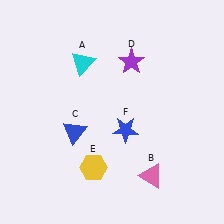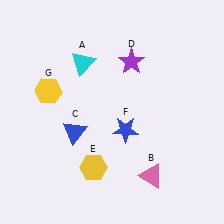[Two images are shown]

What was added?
A yellow hexagon (G) was added in Image 2.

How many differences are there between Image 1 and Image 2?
There is 1 difference between the two images.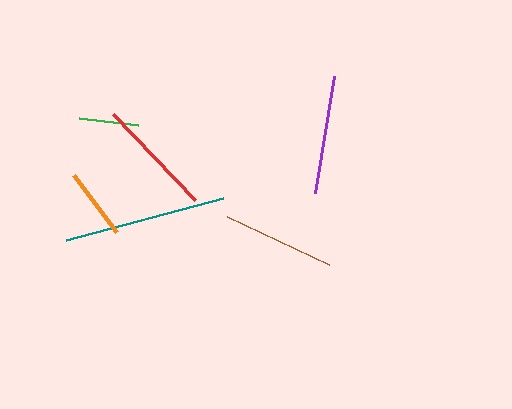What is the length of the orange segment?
The orange segment is approximately 71 pixels long.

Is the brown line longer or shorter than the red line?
The red line is longer than the brown line.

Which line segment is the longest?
The teal line is the longest at approximately 163 pixels.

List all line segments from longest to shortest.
From longest to shortest: teal, purple, red, brown, orange, green.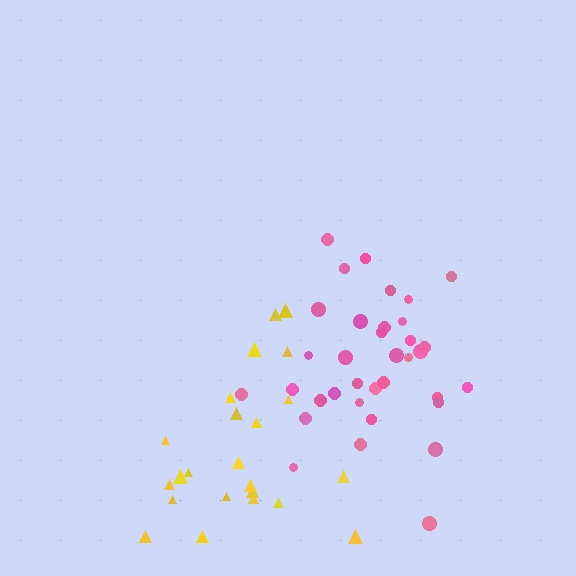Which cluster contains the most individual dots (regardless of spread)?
Pink (35).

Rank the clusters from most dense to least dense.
pink, yellow.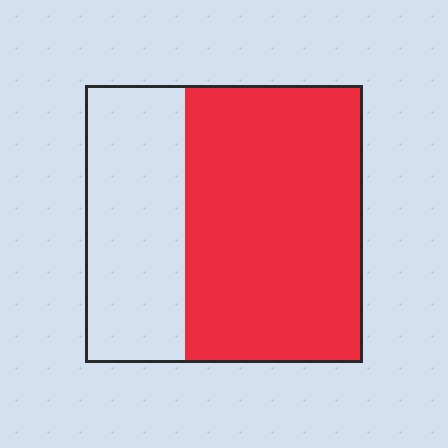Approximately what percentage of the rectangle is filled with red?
Approximately 65%.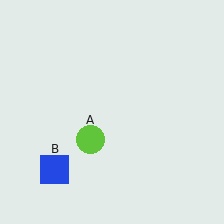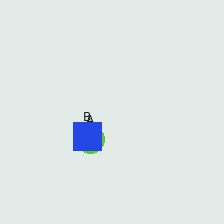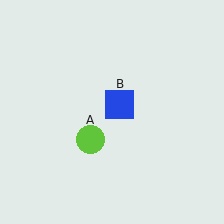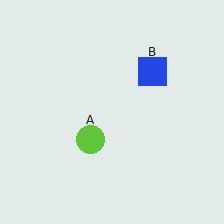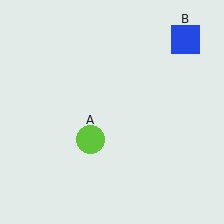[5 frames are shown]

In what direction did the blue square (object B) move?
The blue square (object B) moved up and to the right.